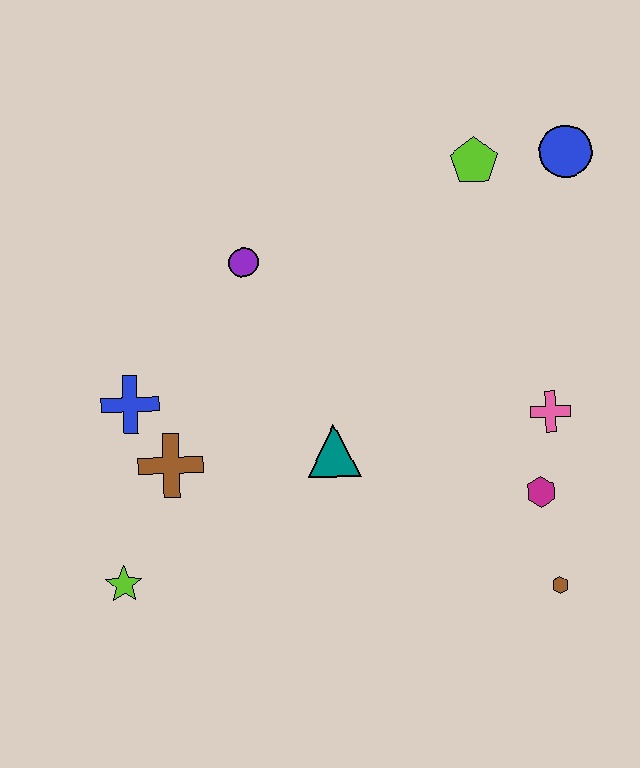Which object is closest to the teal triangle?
The brown cross is closest to the teal triangle.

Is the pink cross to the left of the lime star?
No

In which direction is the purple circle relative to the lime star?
The purple circle is above the lime star.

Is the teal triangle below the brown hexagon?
No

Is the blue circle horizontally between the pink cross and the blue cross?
No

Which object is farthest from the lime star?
The blue circle is farthest from the lime star.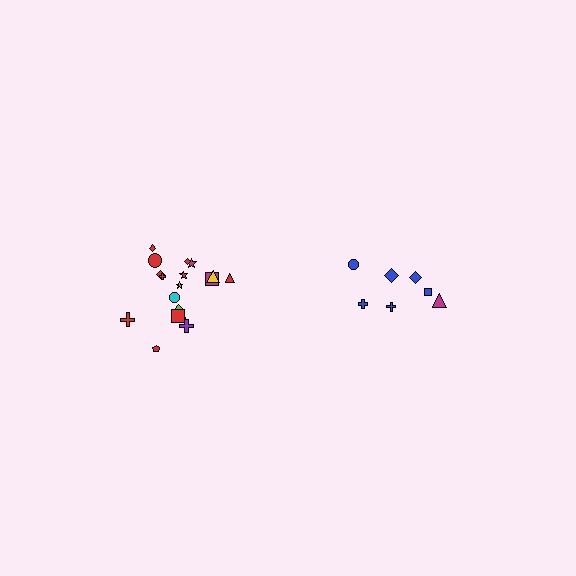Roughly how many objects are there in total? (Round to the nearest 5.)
Roughly 25 objects in total.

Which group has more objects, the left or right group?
The left group.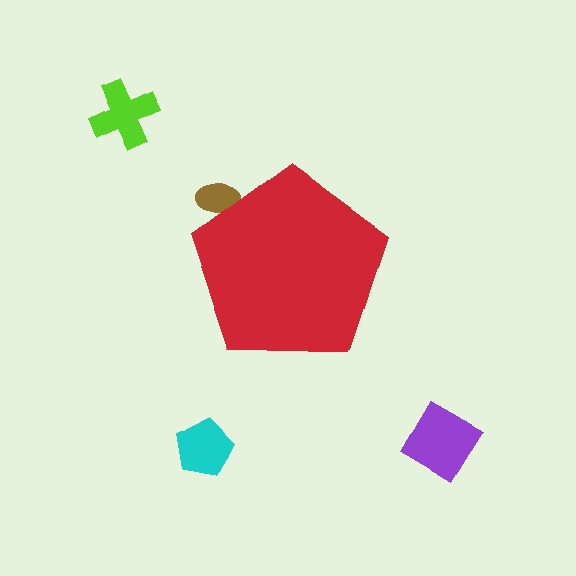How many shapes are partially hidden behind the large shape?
1 shape is partially hidden.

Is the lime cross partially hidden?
No, the lime cross is fully visible.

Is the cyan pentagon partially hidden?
No, the cyan pentagon is fully visible.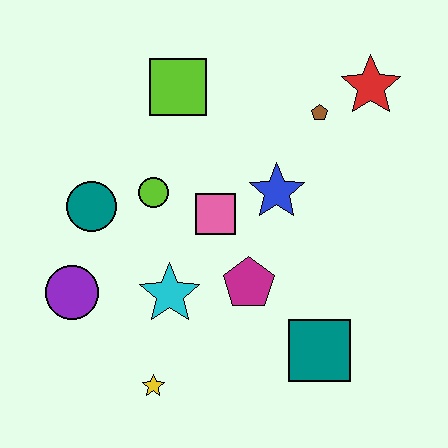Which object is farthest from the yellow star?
The red star is farthest from the yellow star.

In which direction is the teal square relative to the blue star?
The teal square is below the blue star.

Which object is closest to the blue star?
The pink square is closest to the blue star.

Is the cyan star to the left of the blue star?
Yes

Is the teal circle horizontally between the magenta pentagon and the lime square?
No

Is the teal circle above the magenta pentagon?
Yes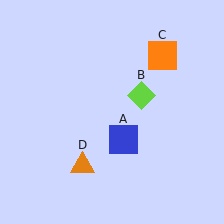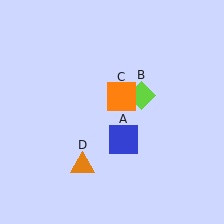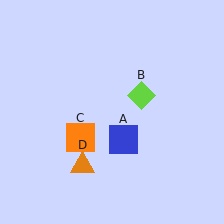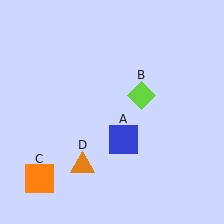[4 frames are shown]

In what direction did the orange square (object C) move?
The orange square (object C) moved down and to the left.